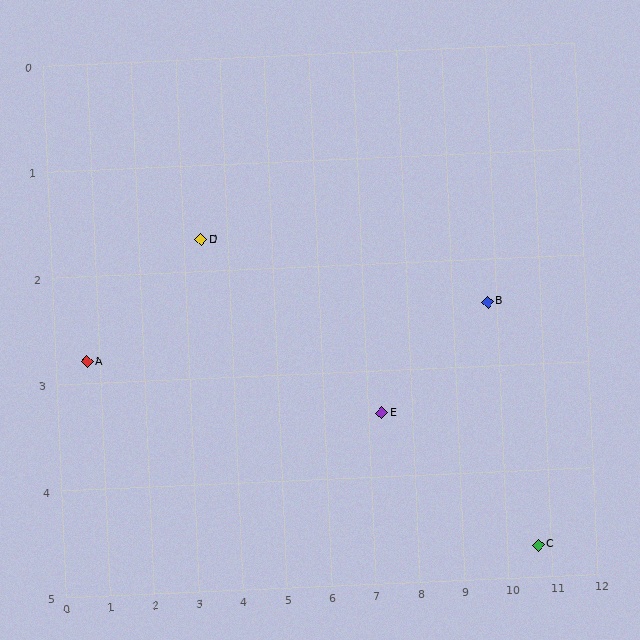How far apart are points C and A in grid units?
Points C and A are about 10.2 grid units apart.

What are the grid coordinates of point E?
Point E is at approximately (7.3, 3.4).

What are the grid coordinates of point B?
Point B is at approximately (9.8, 2.4).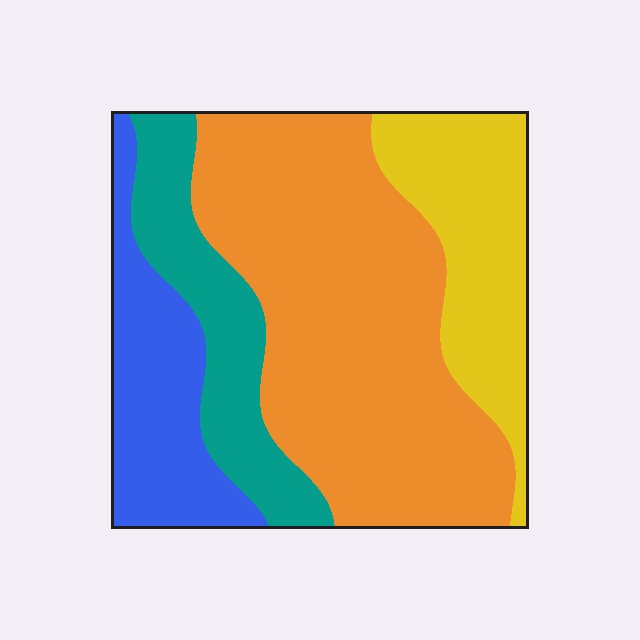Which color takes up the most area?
Orange, at roughly 50%.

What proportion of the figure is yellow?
Yellow covers roughly 20% of the figure.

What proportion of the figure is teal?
Teal takes up about one sixth (1/6) of the figure.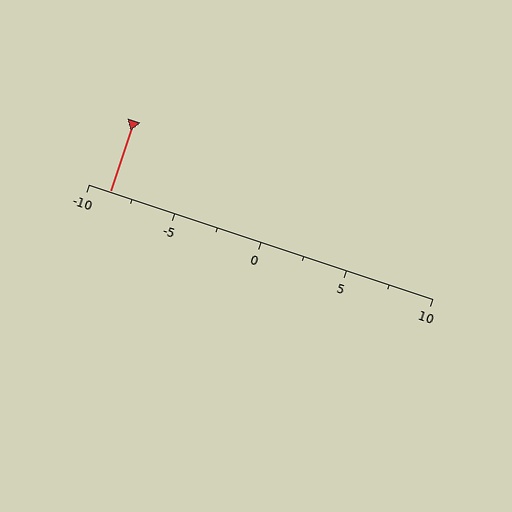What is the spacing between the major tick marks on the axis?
The major ticks are spaced 5 apart.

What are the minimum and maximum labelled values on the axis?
The axis runs from -10 to 10.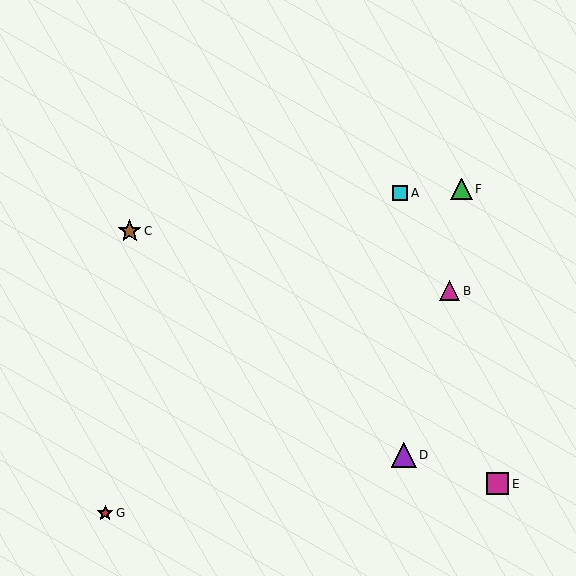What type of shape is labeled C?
Shape C is a brown star.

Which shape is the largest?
The purple triangle (labeled D) is the largest.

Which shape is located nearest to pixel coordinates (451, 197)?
The green triangle (labeled F) at (462, 189) is nearest to that location.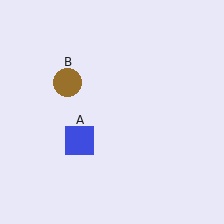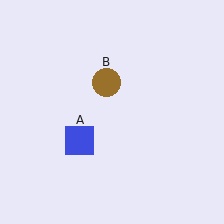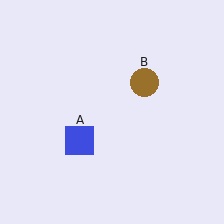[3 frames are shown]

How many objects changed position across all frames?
1 object changed position: brown circle (object B).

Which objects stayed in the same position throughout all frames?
Blue square (object A) remained stationary.